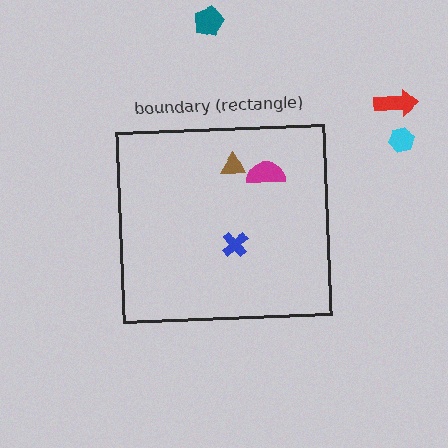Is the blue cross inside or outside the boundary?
Inside.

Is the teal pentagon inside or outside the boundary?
Outside.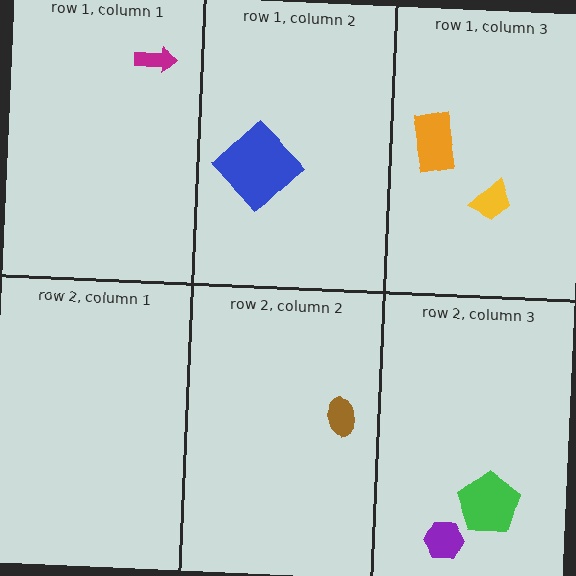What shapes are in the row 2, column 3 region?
The purple hexagon, the green pentagon.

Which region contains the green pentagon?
The row 2, column 3 region.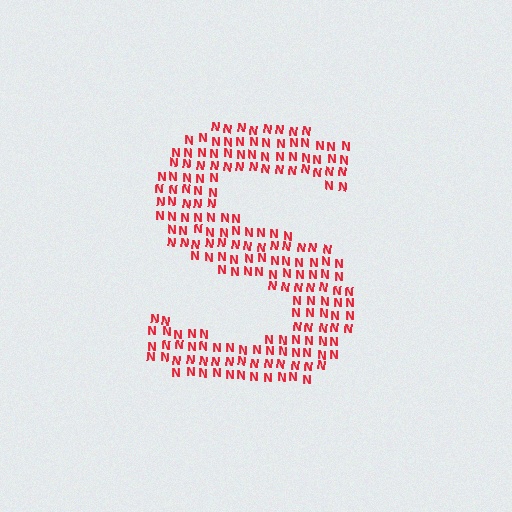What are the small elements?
The small elements are letter N's.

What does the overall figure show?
The overall figure shows the letter S.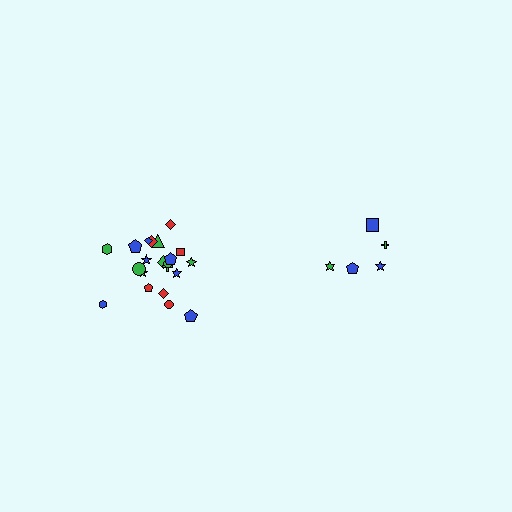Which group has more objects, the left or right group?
The left group.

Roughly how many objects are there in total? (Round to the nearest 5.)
Roughly 25 objects in total.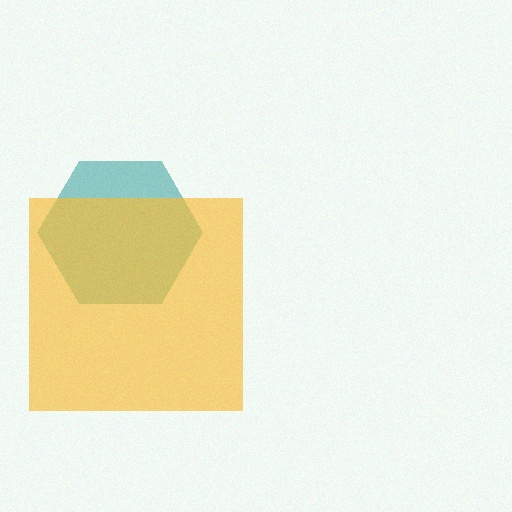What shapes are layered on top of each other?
The layered shapes are: a teal hexagon, a yellow square.